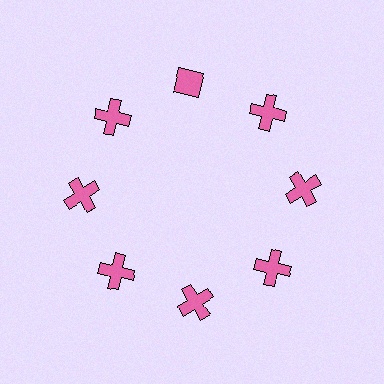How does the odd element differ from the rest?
It has a different shape: diamond instead of cross.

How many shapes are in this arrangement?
There are 8 shapes arranged in a ring pattern.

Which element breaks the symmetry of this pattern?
The pink diamond at roughly the 12 o'clock position breaks the symmetry. All other shapes are pink crosses.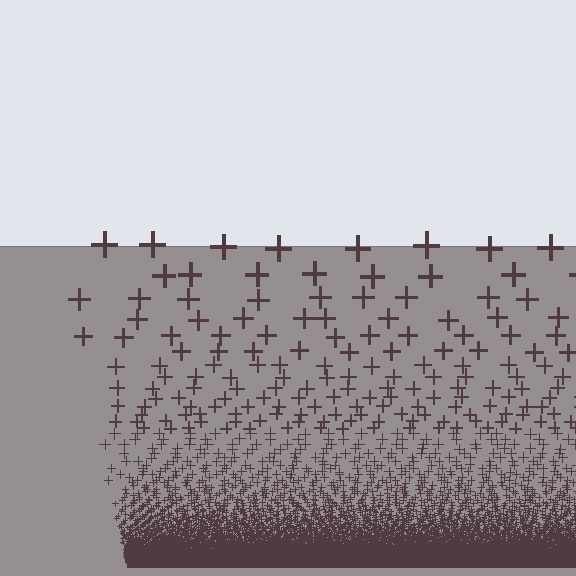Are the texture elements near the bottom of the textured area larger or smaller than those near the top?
Smaller. The gradient is inverted — elements near the bottom are smaller and denser.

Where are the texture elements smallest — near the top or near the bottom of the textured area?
Near the bottom.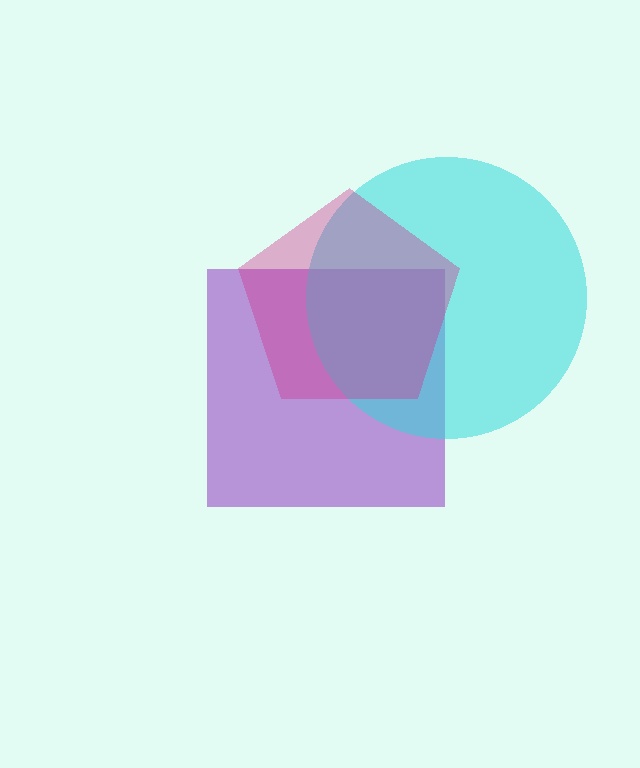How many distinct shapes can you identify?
There are 3 distinct shapes: a purple square, a cyan circle, a magenta pentagon.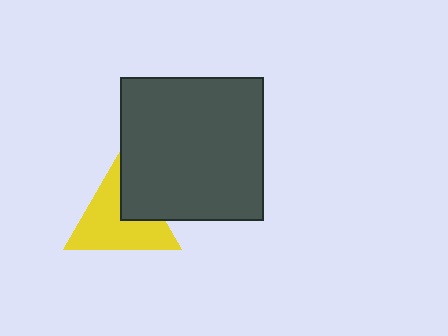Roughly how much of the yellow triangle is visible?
Most of it is visible (roughly 70%).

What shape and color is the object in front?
The object in front is a dark gray rectangle.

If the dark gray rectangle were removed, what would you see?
You would see the complete yellow triangle.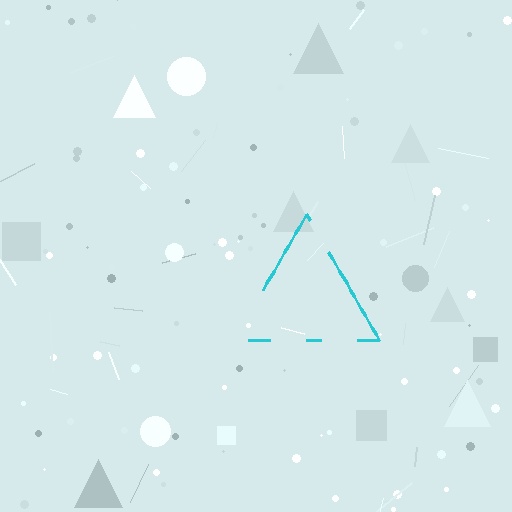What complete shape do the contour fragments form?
The contour fragments form a triangle.